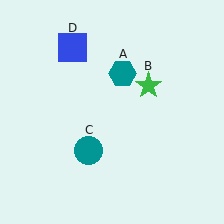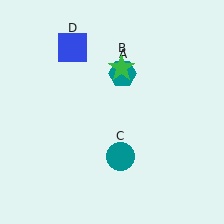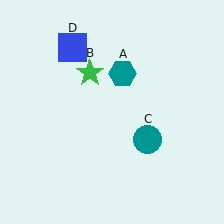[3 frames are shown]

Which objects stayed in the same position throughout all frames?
Teal hexagon (object A) and blue square (object D) remained stationary.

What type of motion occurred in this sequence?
The green star (object B), teal circle (object C) rotated counterclockwise around the center of the scene.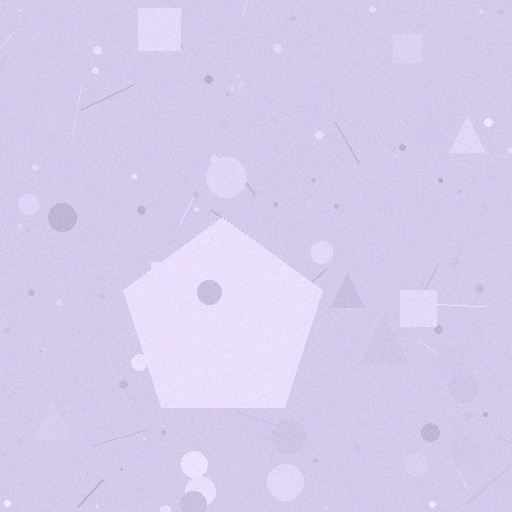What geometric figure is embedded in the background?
A pentagon is embedded in the background.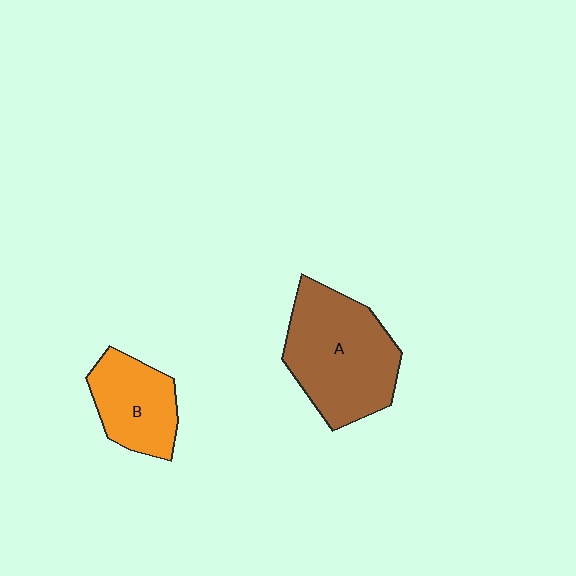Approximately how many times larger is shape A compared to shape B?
Approximately 1.7 times.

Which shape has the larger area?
Shape A (brown).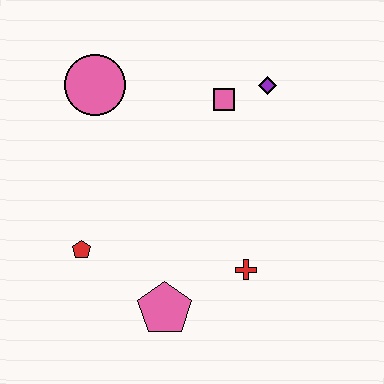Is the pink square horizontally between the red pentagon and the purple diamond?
Yes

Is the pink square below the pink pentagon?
No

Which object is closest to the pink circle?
The pink square is closest to the pink circle.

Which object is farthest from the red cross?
The pink circle is farthest from the red cross.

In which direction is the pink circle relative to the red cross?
The pink circle is above the red cross.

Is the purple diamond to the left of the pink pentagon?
No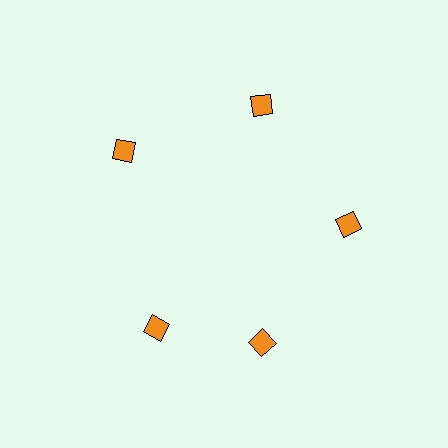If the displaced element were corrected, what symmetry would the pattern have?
It would have 5-fold rotational symmetry — the pattern would map onto itself every 72 degrees.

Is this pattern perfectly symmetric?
No. The 5 orange squares are arranged in a ring, but one element near the 8 o'clock position is rotated out of alignment along the ring, breaking the 5-fold rotational symmetry.